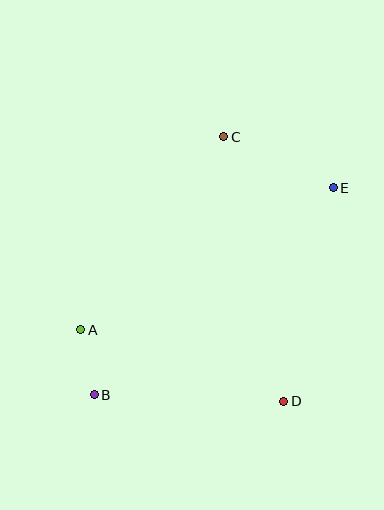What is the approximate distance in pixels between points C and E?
The distance between C and E is approximately 121 pixels.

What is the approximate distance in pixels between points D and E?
The distance between D and E is approximately 219 pixels.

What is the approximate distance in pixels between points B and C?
The distance between B and C is approximately 288 pixels.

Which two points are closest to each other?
Points A and B are closest to each other.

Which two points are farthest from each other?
Points B and E are farthest from each other.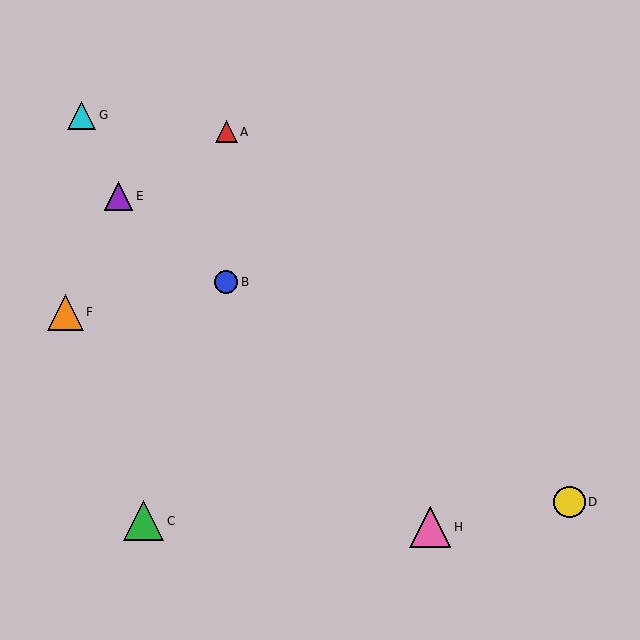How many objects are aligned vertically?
2 objects (A, B) are aligned vertically.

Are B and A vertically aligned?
Yes, both are at x≈226.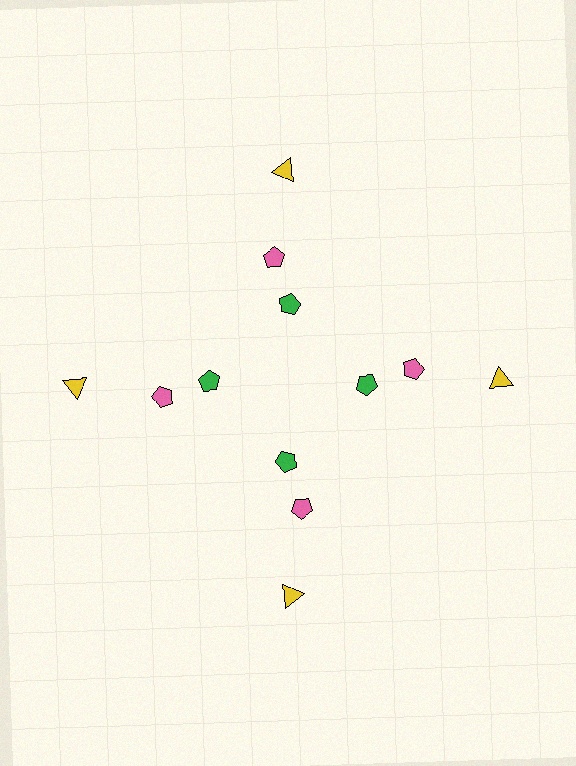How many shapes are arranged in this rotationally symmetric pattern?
There are 12 shapes, arranged in 4 groups of 3.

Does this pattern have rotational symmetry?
Yes, this pattern has 4-fold rotational symmetry. It looks the same after rotating 90 degrees around the center.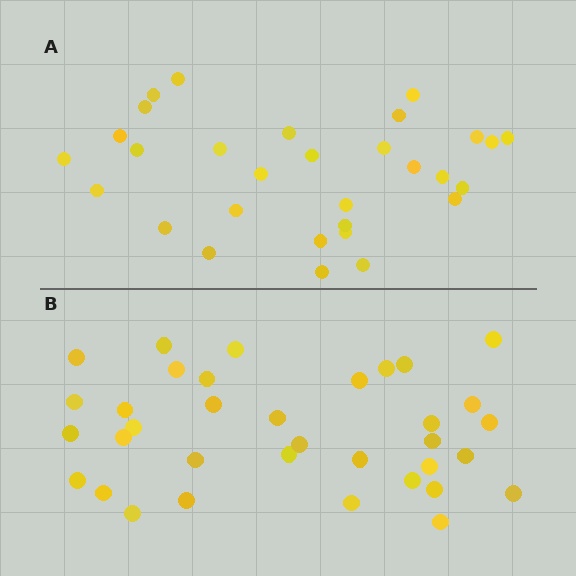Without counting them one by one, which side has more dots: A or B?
Region B (the bottom region) has more dots.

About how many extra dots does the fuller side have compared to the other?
Region B has about 5 more dots than region A.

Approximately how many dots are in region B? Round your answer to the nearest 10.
About 40 dots. (The exact count is 35, which rounds to 40.)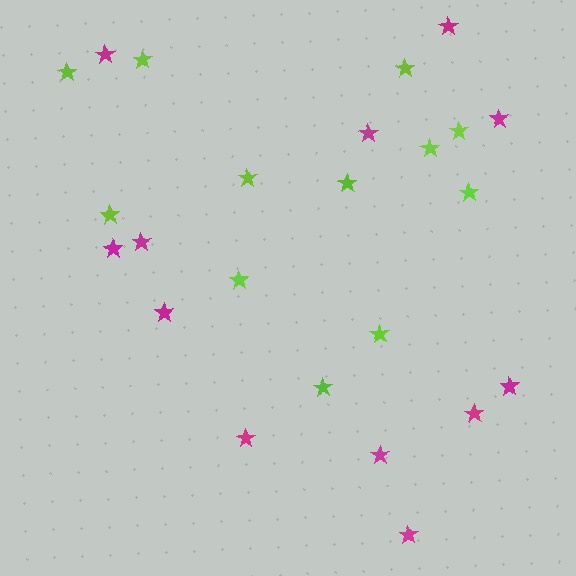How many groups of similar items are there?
There are 2 groups: one group of lime stars (12) and one group of magenta stars (12).